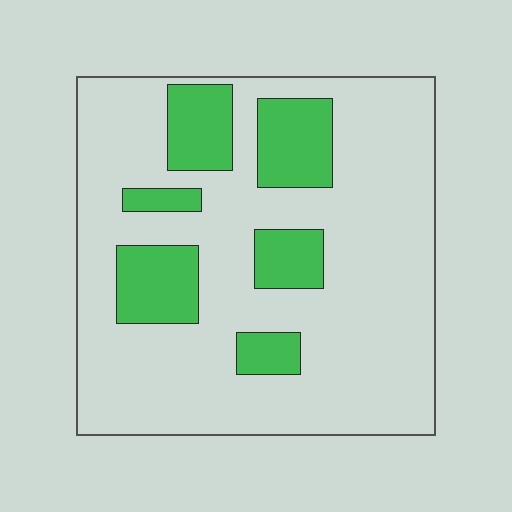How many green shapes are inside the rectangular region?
6.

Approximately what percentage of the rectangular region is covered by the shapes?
Approximately 20%.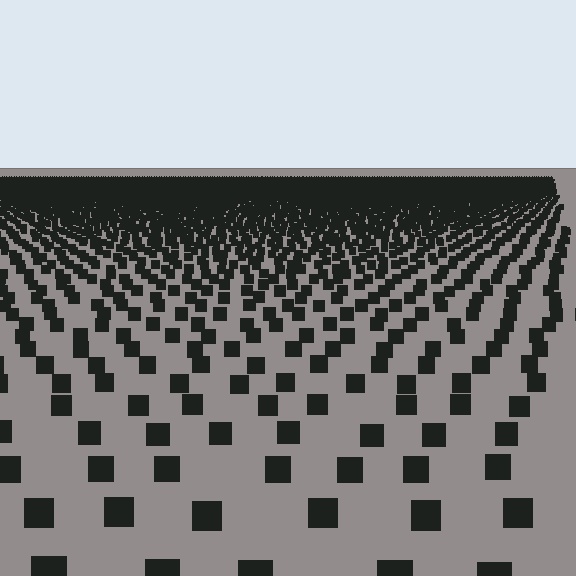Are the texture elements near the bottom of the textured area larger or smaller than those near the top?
Larger. Near the bottom, elements are closer to the viewer and appear at a bigger on-screen size.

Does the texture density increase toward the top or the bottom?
Density increases toward the top.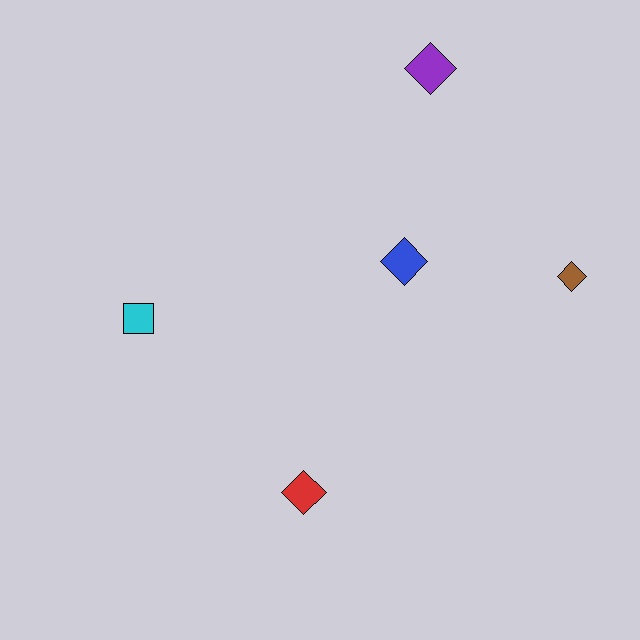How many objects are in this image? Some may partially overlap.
There are 5 objects.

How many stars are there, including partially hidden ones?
There are no stars.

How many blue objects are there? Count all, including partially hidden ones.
There is 1 blue object.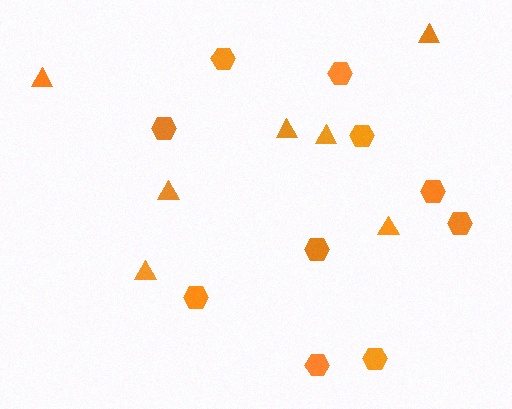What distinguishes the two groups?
There are 2 groups: one group of triangles (7) and one group of hexagons (10).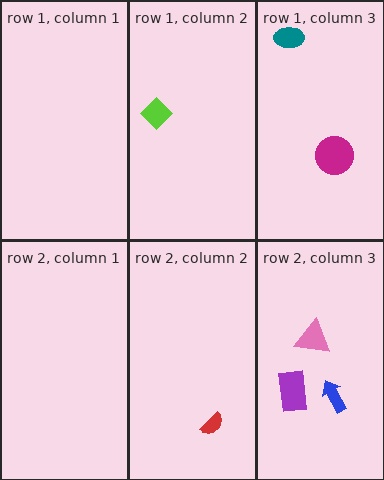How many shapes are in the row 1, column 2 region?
1.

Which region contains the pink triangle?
The row 2, column 3 region.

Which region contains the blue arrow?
The row 2, column 3 region.